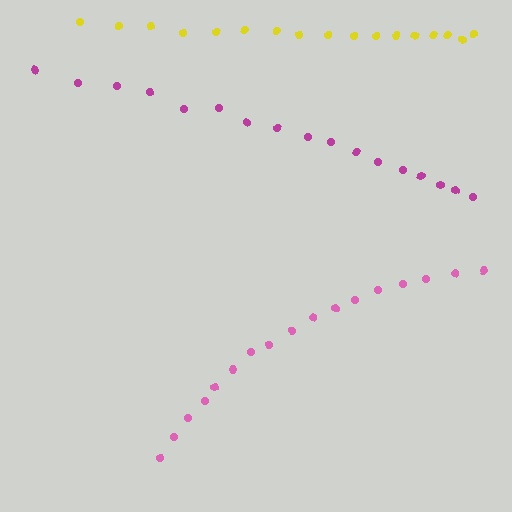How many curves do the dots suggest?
There are 3 distinct paths.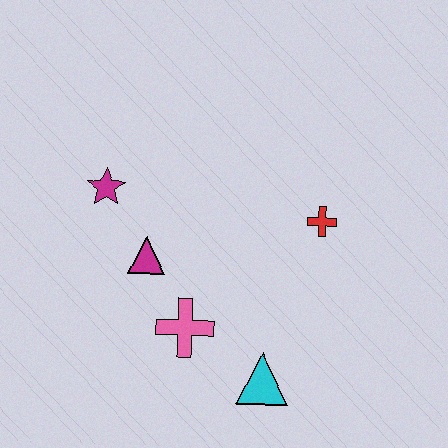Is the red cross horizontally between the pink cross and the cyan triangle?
No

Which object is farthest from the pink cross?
The red cross is farthest from the pink cross.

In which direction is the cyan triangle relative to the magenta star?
The cyan triangle is below the magenta star.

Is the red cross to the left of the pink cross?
No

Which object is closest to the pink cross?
The magenta triangle is closest to the pink cross.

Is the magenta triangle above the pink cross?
Yes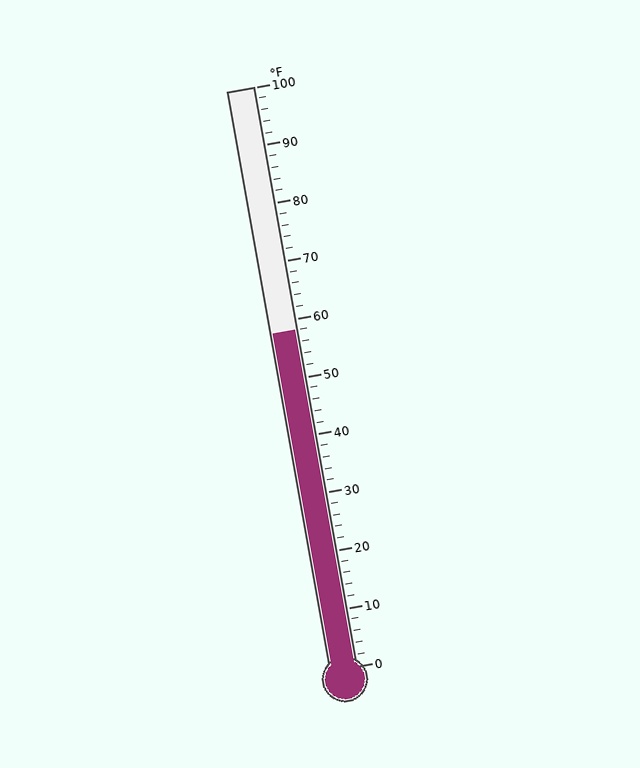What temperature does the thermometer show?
The thermometer shows approximately 58°F.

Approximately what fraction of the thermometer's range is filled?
The thermometer is filled to approximately 60% of its range.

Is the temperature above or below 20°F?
The temperature is above 20°F.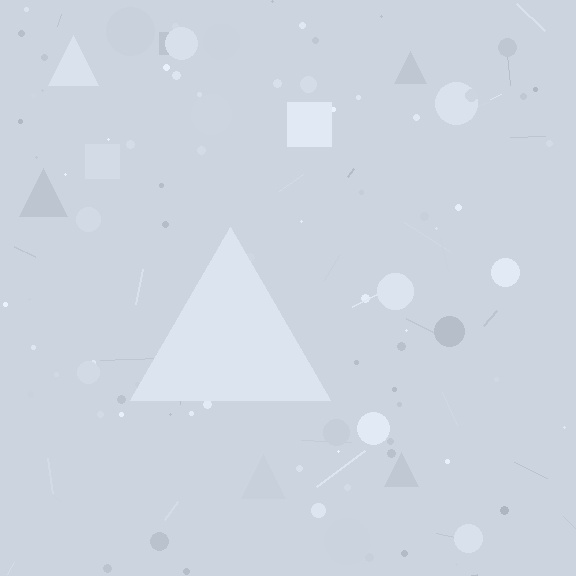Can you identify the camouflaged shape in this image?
The camouflaged shape is a triangle.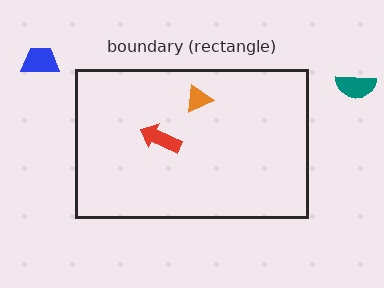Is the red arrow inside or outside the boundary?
Inside.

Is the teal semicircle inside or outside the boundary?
Outside.